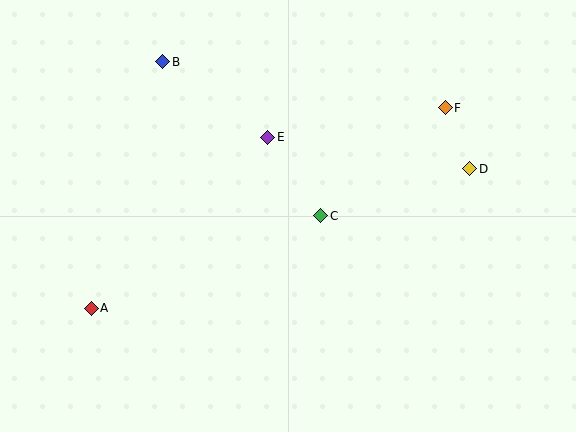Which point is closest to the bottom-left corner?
Point A is closest to the bottom-left corner.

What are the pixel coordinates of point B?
Point B is at (163, 62).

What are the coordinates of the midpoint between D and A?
The midpoint between D and A is at (280, 238).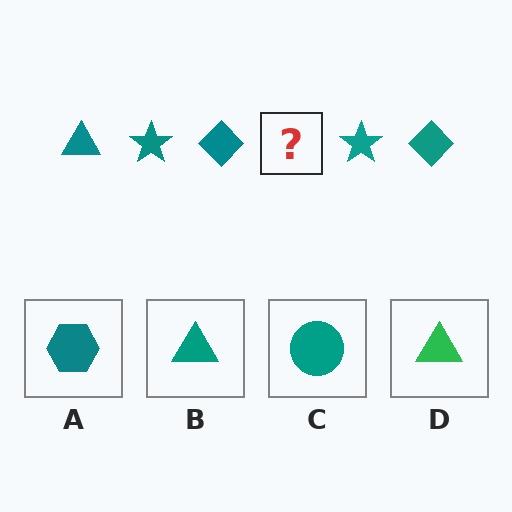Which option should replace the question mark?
Option B.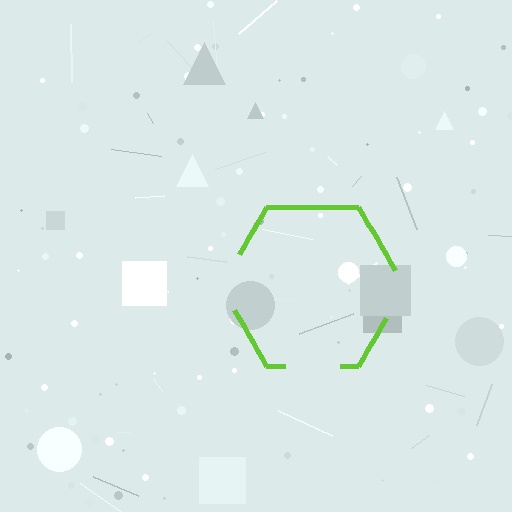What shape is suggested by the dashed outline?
The dashed outline suggests a hexagon.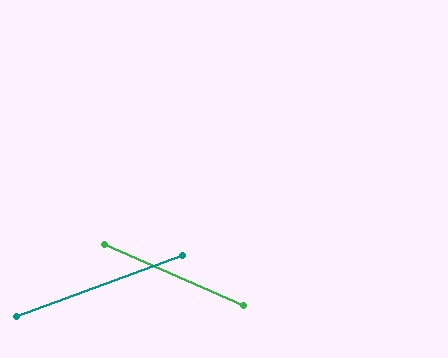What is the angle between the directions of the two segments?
Approximately 44 degrees.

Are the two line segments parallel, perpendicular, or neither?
Neither parallel nor perpendicular — they differ by about 44°.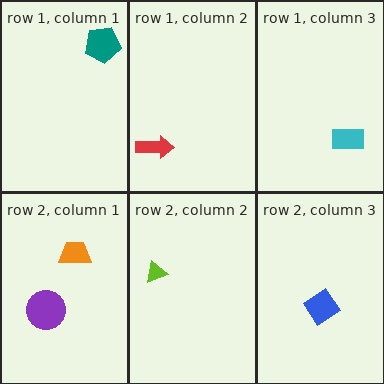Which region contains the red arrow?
The row 1, column 2 region.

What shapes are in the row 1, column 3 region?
The cyan rectangle.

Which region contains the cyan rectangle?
The row 1, column 3 region.